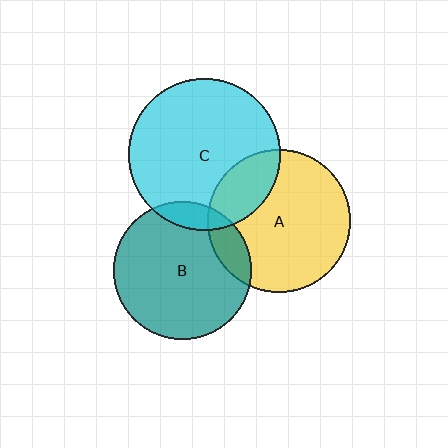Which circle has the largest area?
Circle C (cyan).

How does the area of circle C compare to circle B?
Approximately 1.2 times.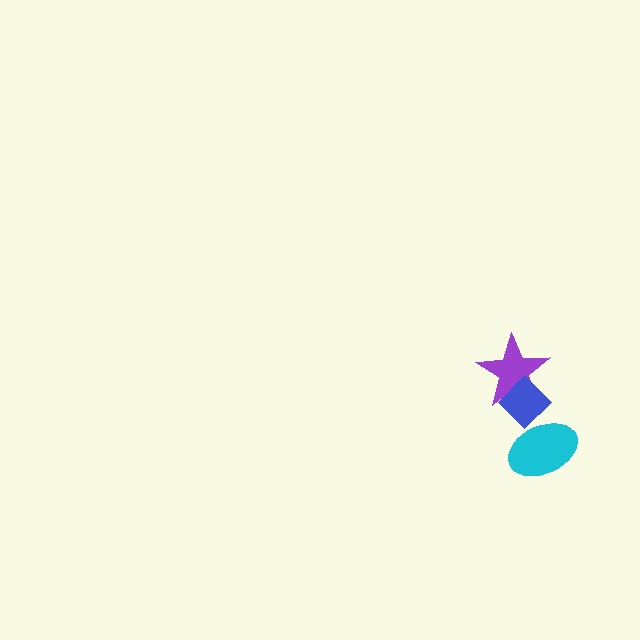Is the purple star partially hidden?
Yes, it is partially covered by another shape.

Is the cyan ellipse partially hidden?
No, no other shape covers it.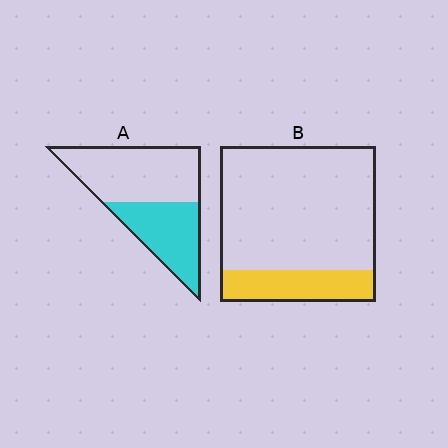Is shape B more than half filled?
No.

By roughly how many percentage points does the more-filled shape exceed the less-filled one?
By roughly 20 percentage points (A over B).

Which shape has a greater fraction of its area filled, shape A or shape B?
Shape A.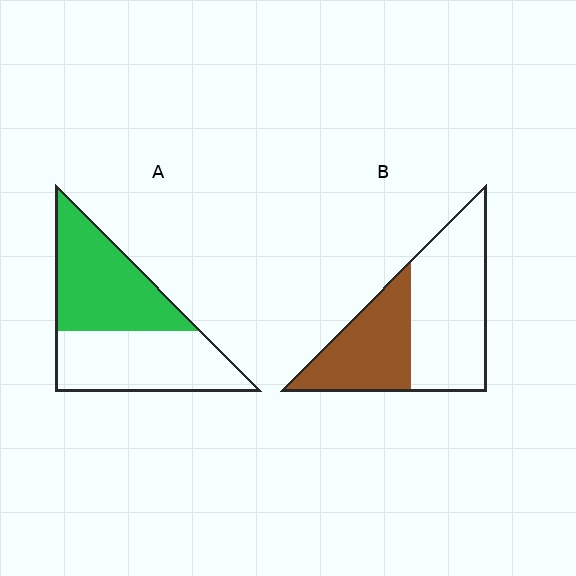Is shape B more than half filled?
No.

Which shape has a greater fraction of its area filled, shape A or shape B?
Shape A.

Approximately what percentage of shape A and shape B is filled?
A is approximately 50% and B is approximately 40%.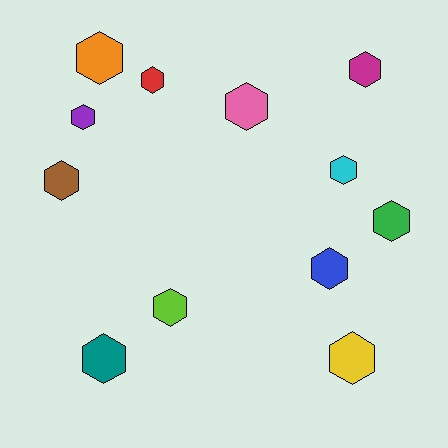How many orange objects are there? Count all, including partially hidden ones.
There is 1 orange object.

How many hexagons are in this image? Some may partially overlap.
There are 12 hexagons.